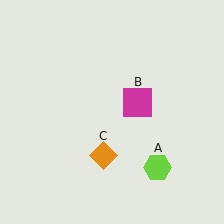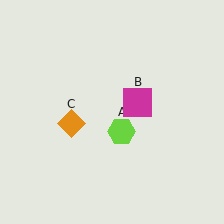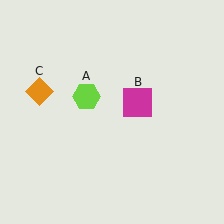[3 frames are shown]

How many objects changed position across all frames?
2 objects changed position: lime hexagon (object A), orange diamond (object C).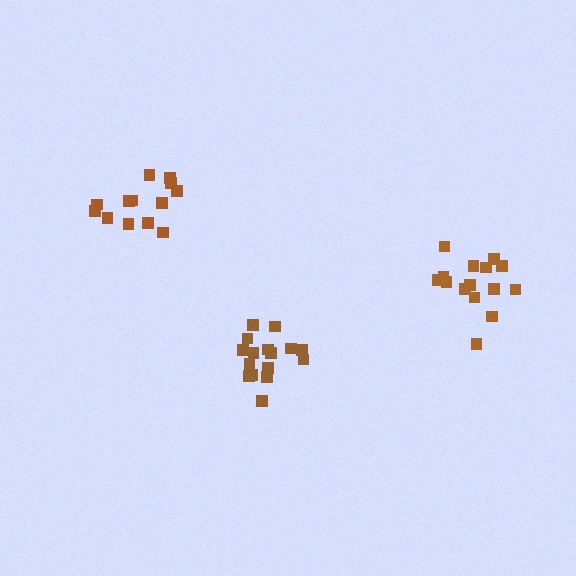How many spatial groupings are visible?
There are 3 spatial groupings.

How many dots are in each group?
Group 1: 16 dots, Group 2: 13 dots, Group 3: 15 dots (44 total).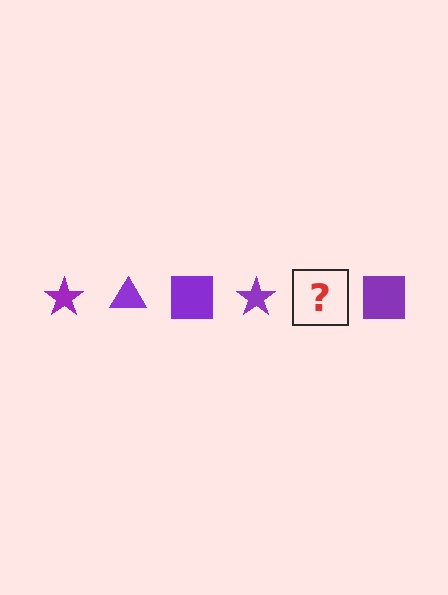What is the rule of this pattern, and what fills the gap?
The rule is that the pattern cycles through star, triangle, square shapes in purple. The gap should be filled with a purple triangle.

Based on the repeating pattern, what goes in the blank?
The blank should be a purple triangle.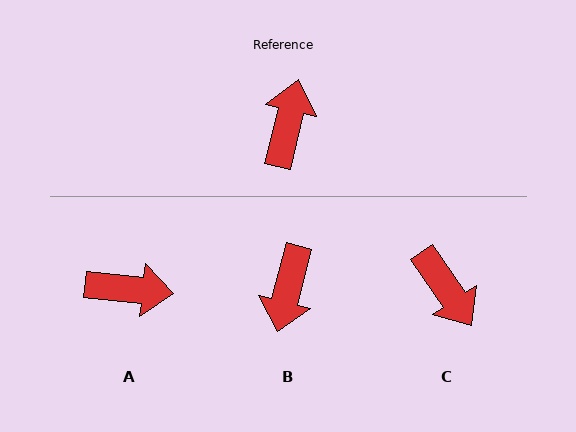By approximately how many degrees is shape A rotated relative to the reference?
Approximately 83 degrees clockwise.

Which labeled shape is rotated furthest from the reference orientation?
B, about 179 degrees away.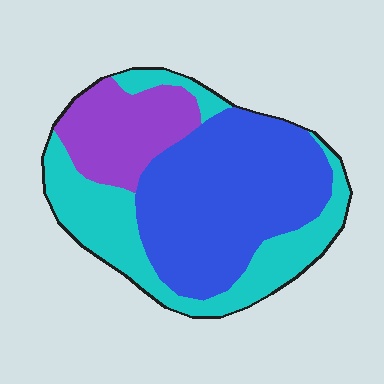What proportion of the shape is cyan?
Cyan takes up between a quarter and a half of the shape.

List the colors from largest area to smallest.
From largest to smallest: blue, cyan, purple.